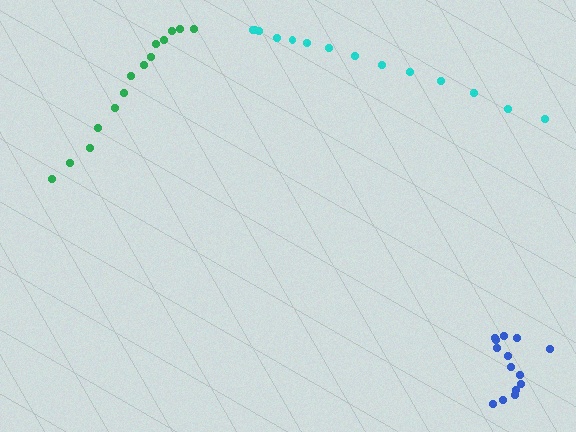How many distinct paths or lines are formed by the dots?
There are 3 distinct paths.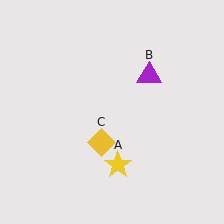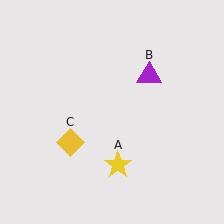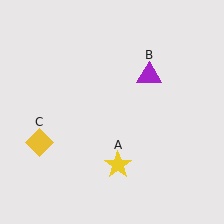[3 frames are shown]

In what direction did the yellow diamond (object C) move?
The yellow diamond (object C) moved left.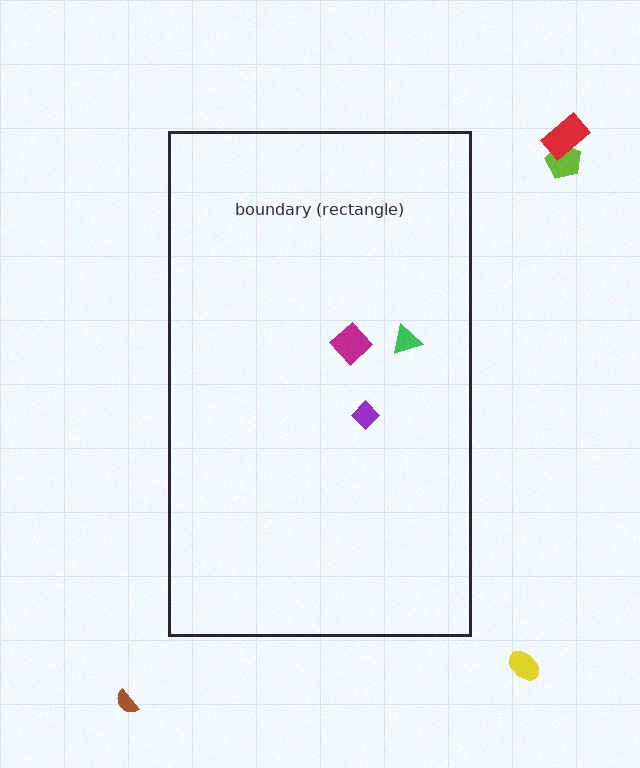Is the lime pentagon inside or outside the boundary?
Outside.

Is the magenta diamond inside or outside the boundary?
Inside.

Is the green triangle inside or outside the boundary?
Inside.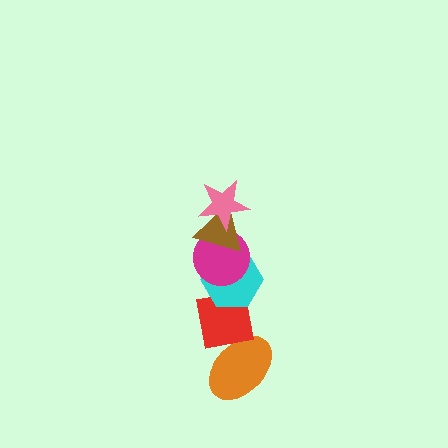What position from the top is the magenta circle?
The magenta circle is 3rd from the top.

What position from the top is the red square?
The red square is 5th from the top.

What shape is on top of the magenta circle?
The brown triangle is on top of the magenta circle.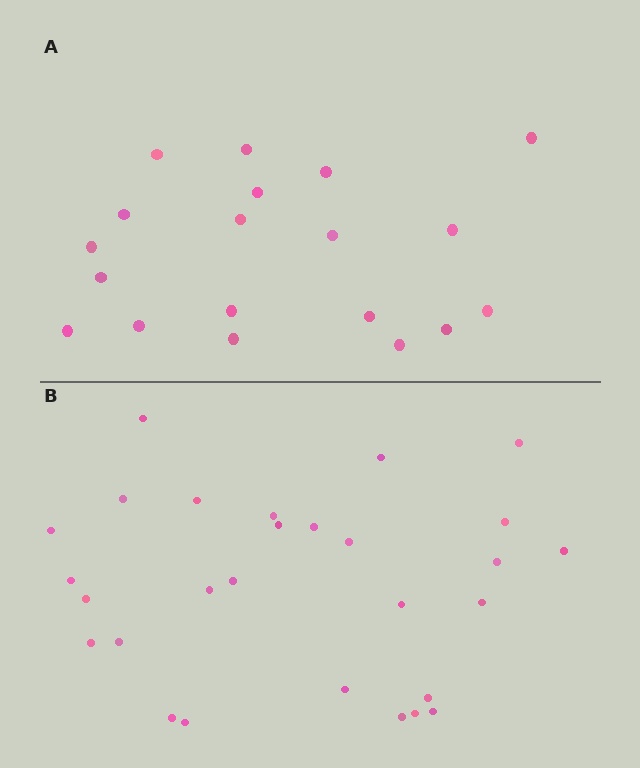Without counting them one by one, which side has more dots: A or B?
Region B (the bottom region) has more dots.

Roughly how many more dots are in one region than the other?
Region B has roughly 8 or so more dots than region A.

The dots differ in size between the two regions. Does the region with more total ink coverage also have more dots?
No. Region A has more total ink coverage because its dots are larger, but region B actually contains more individual dots. Total area can be misleading — the number of items is what matters here.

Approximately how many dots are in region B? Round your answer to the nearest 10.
About 30 dots. (The exact count is 28, which rounds to 30.)